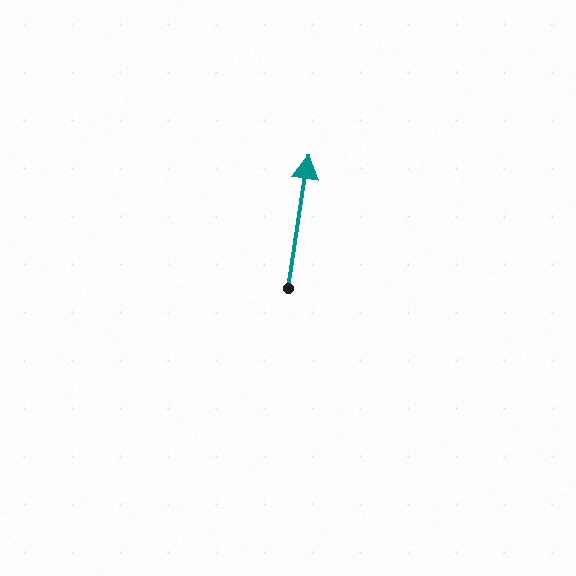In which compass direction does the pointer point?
North.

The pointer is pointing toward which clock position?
Roughly 12 o'clock.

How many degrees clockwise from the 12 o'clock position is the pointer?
Approximately 9 degrees.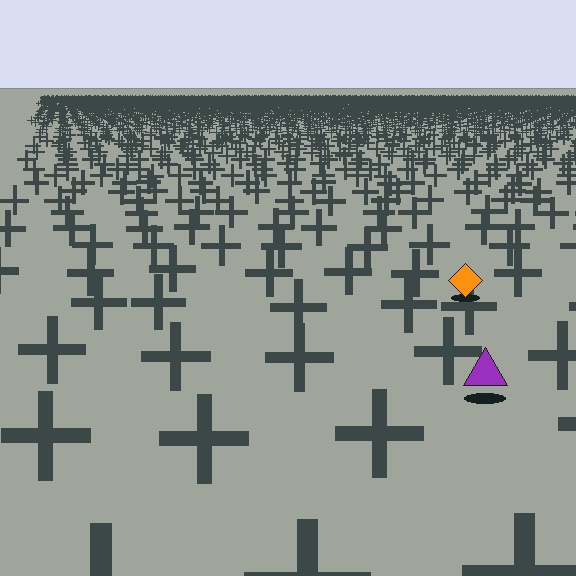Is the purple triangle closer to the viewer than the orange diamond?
Yes. The purple triangle is closer — you can tell from the texture gradient: the ground texture is coarser near it.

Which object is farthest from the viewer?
The orange diamond is farthest from the viewer. It appears smaller and the ground texture around it is denser.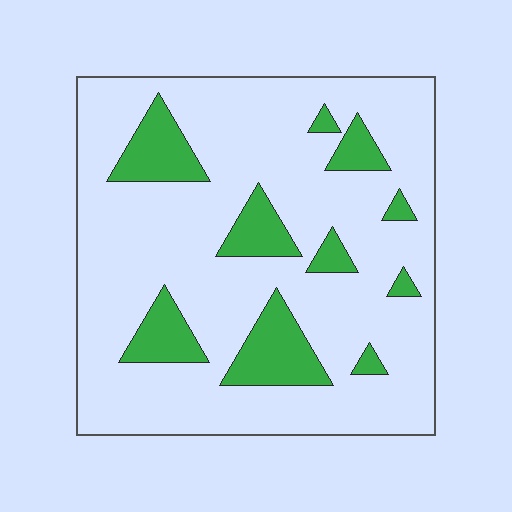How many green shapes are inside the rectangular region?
10.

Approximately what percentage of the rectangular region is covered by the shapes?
Approximately 20%.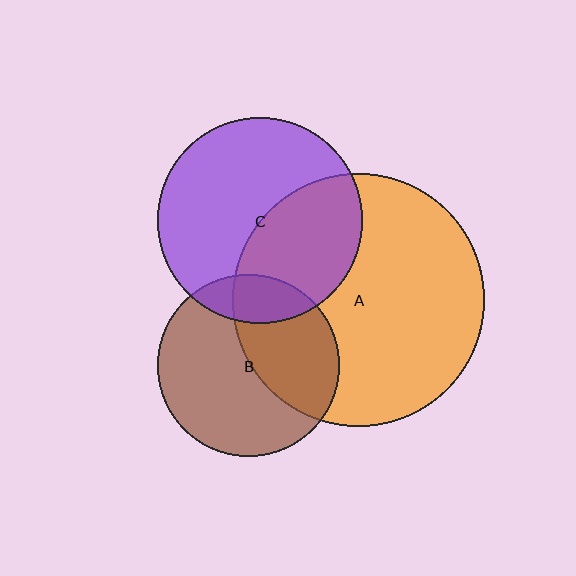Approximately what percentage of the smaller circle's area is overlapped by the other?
Approximately 15%.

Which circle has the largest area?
Circle A (orange).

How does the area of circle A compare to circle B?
Approximately 1.9 times.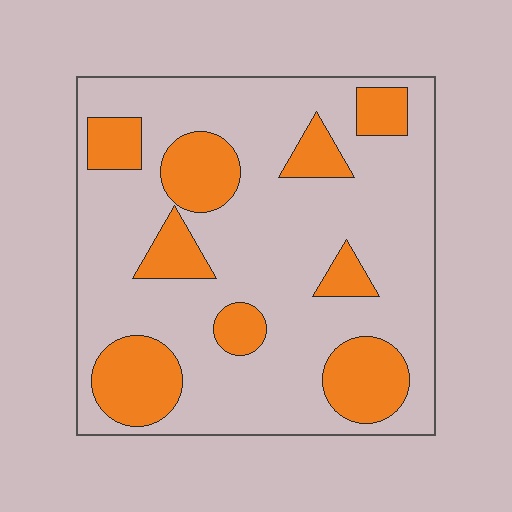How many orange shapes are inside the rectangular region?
9.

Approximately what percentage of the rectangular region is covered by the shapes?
Approximately 25%.